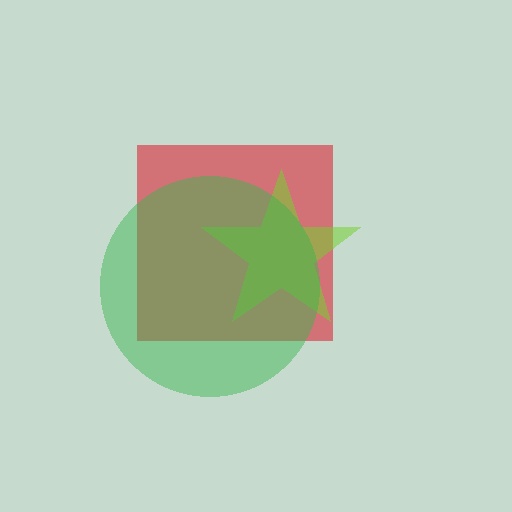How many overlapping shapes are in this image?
There are 3 overlapping shapes in the image.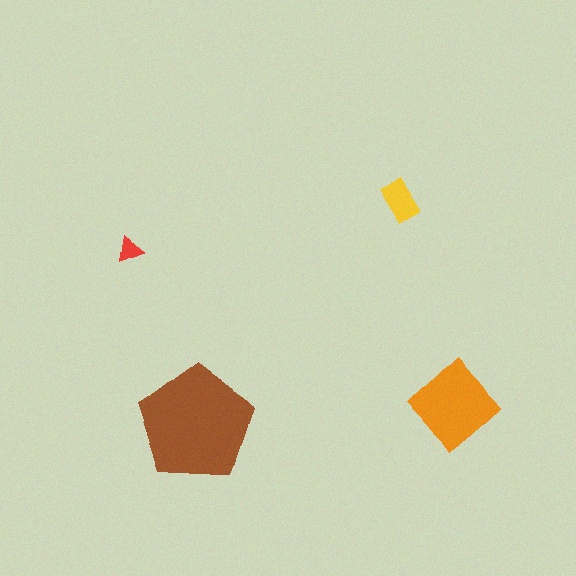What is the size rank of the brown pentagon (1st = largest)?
1st.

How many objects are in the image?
There are 4 objects in the image.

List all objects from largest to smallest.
The brown pentagon, the orange diamond, the yellow rectangle, the red triangle.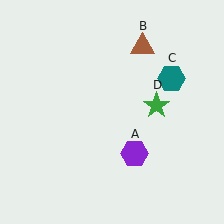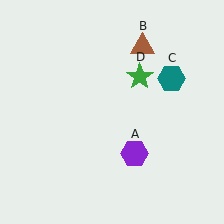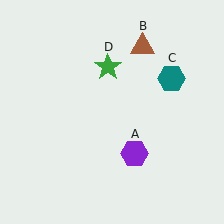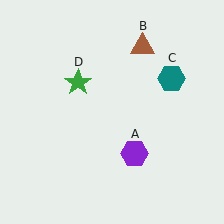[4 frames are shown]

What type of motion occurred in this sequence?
The green star (object D) rotated counterclockwise around the center of the scene.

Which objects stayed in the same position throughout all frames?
Purple hexagon (object A) and brown triangle (object B) and teal hexagon (object C) remained stationary.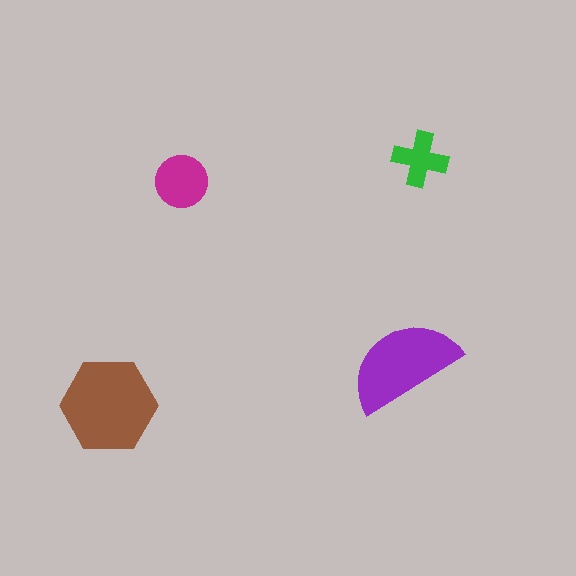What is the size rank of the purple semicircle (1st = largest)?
2nd.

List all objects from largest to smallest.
The brown hexagon, the purple semicircle, the magenta circle, the green cross.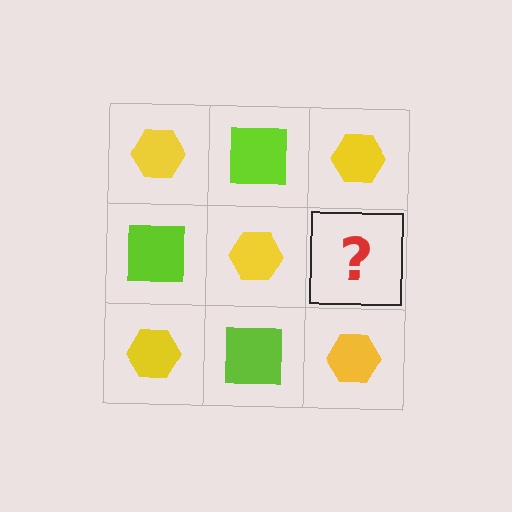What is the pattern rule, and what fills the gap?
The rule is that it alternates yellow hexagon and lime square in a checkerboard pattern. The gap should be filled with a lime square.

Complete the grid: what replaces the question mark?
The question mark should be replaced with a lime square.